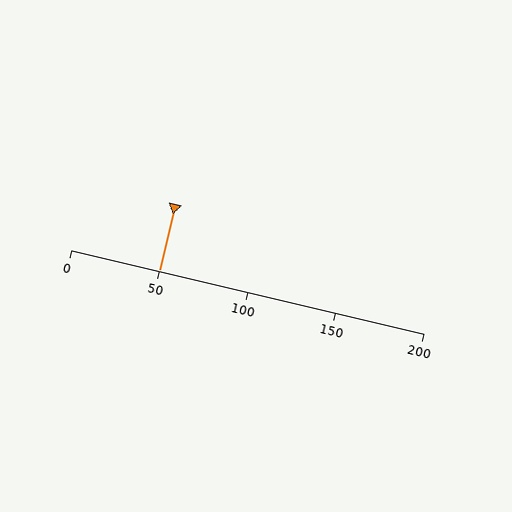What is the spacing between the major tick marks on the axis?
The major ticks are spaced 50 apart.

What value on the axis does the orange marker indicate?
The marker indicates approximately 50.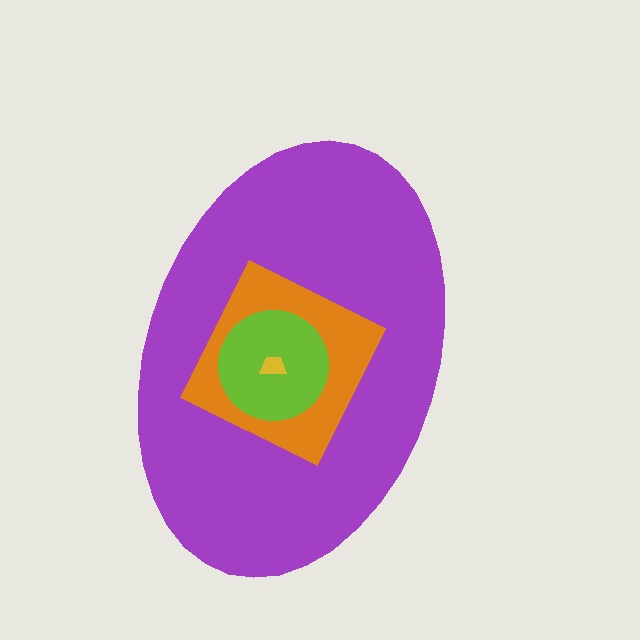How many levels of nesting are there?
4.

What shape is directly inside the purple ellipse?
The orange square.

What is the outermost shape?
The purple ellipse.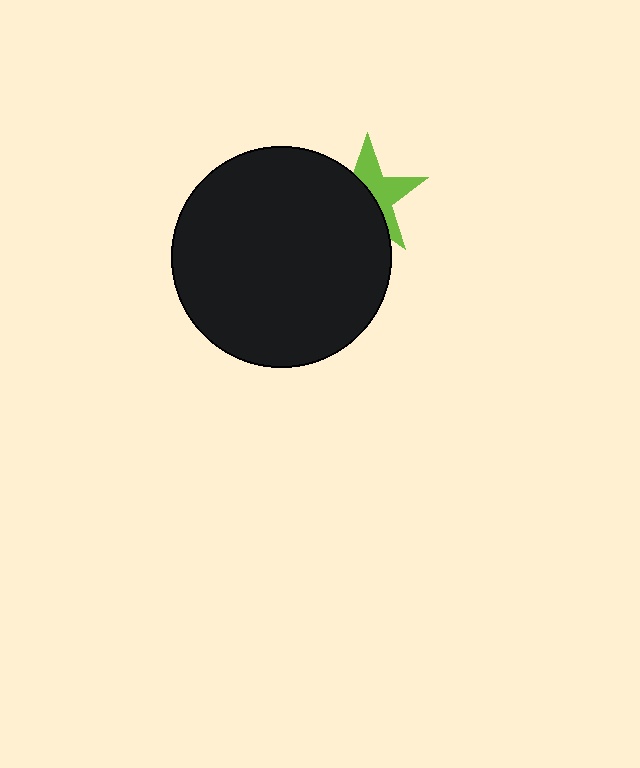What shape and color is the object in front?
The object in front is a black circle.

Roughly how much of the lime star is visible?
About half of it is visible (roughly 47%).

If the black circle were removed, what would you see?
You would see the complete lime star.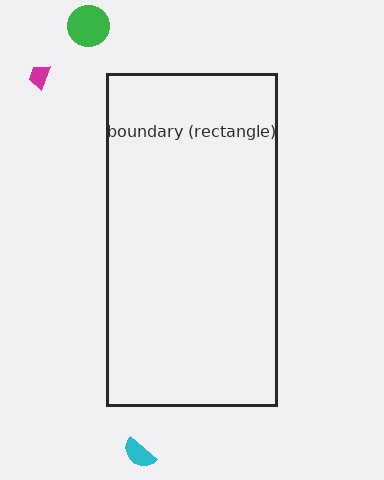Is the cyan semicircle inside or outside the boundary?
Outside.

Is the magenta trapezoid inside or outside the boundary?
Outside.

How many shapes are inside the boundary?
0 inside, 3 outside.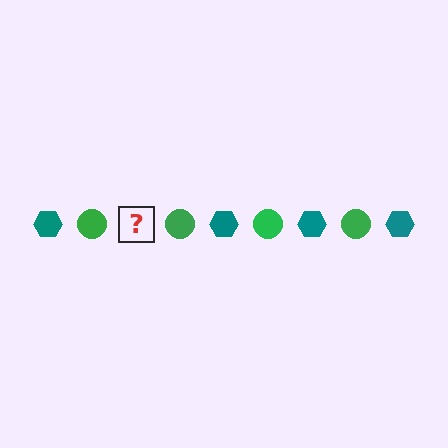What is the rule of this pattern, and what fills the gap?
The rule is that the pattern alternates between teal hexagon and green circle. The gap should be filled with a teal hexagon.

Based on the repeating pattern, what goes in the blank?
The blank should be a teal hexagon.